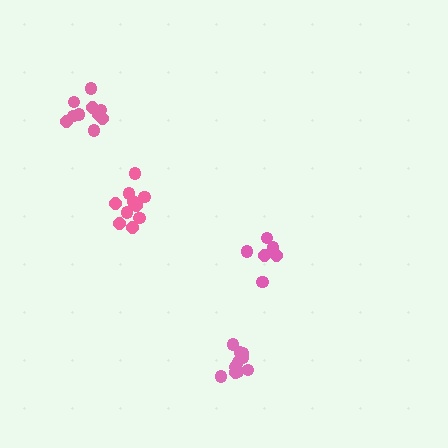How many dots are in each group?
Group 1: 6 dots, Group 2: 10 dots, Group 3: 10 dots, Group 4: 11 dots (37 total).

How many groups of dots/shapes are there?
There are 4 groups.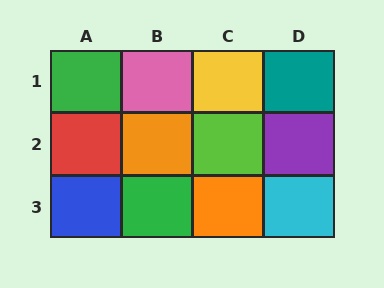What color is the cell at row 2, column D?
Purple.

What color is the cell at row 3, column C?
Orange.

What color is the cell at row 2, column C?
Lime.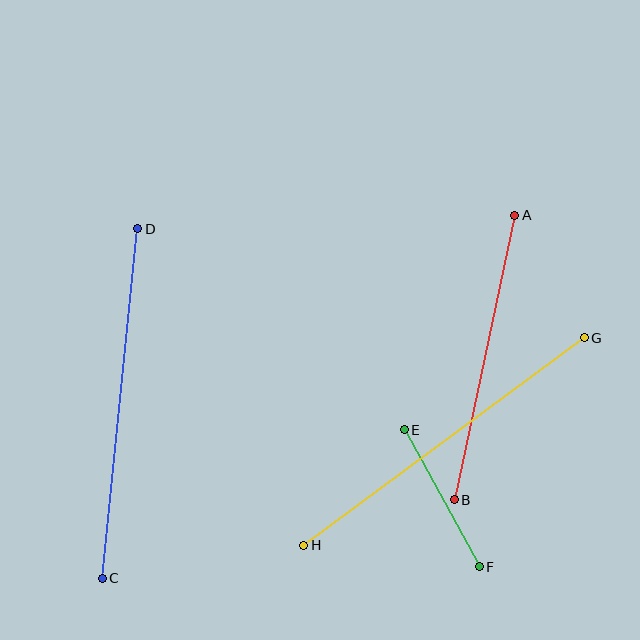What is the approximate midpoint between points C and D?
The midpoint is at approximately (120, 404) pixels.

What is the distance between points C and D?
The distance is approximately 352 pixels.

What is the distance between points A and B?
The distance is approximately 291 pixels.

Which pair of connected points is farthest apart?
Points C and D are farthest apart.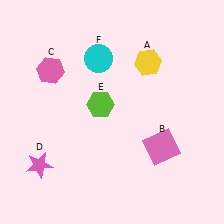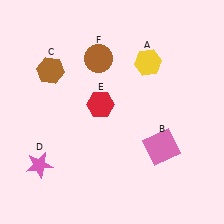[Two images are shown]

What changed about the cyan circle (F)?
In Image 1, F is cyan. In Image 2, it changed to brown.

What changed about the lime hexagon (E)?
In Image 1, E is lime. In Image 2, it changed to red.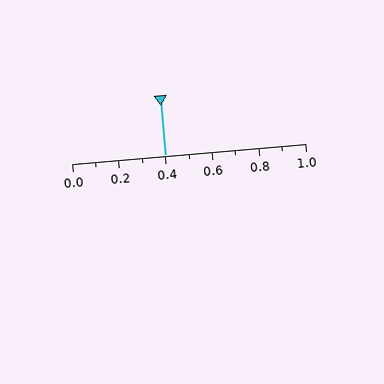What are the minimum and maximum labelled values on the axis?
The axis runs from 0.0 to 1.0.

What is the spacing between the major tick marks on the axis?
The major ticks are spaced 0.2 apart.